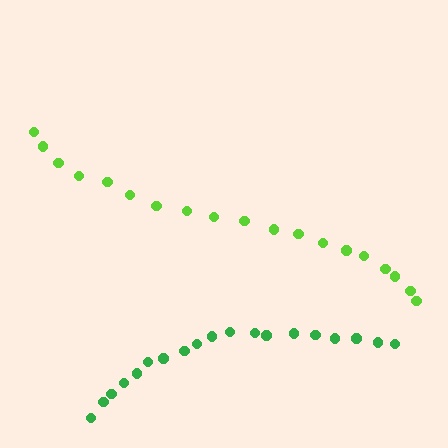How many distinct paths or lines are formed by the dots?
There are 2 distinct paths.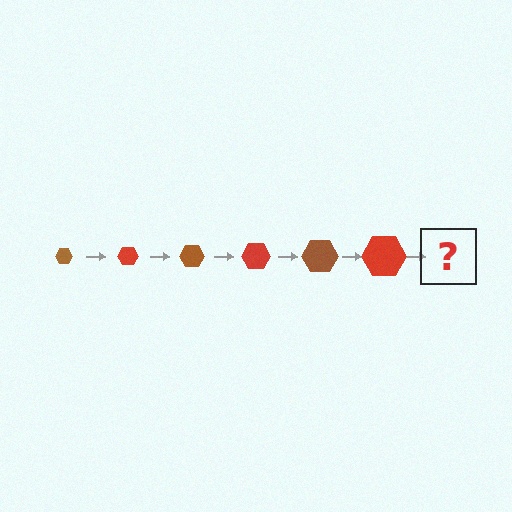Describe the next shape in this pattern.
It should be a brown hexagon, larger than the previous one.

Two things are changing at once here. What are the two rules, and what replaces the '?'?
The two rules are that the hexagon grows larger each step and the color cycles through brown and red. The '?' should be a brown hexagon, larger than the previous one.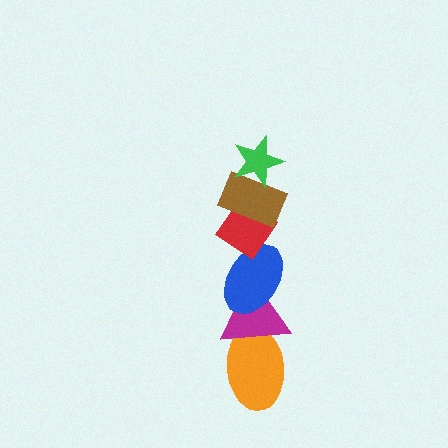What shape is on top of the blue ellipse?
The red diamond is on top of the blue ellipse.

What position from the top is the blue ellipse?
The blue ellipse is 4th from the top.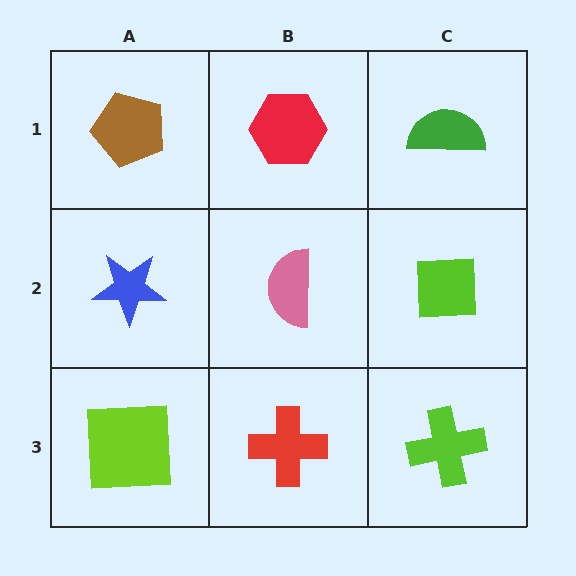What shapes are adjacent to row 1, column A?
A blue star (row 2, column A), a red hexagon (row 1, column B).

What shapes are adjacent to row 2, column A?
A brown pentagon (row 1, column A), a lime square (row 3, column A), a pink semicircle (row 2, column B).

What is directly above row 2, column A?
A brown pentagon.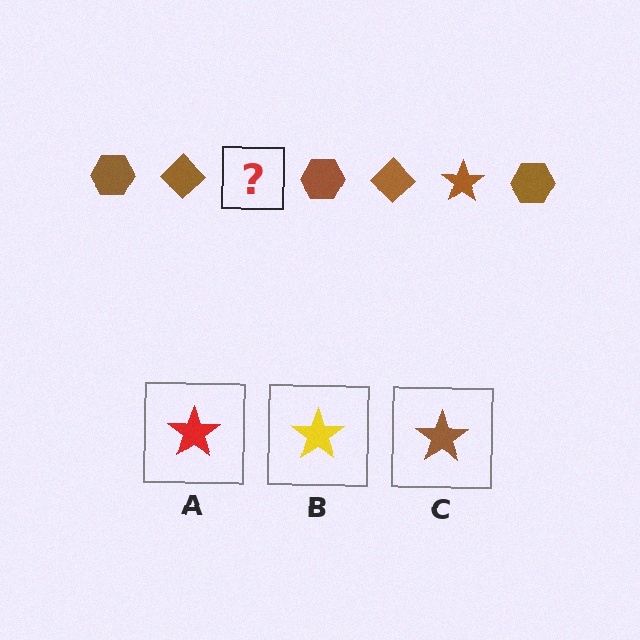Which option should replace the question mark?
Option C.